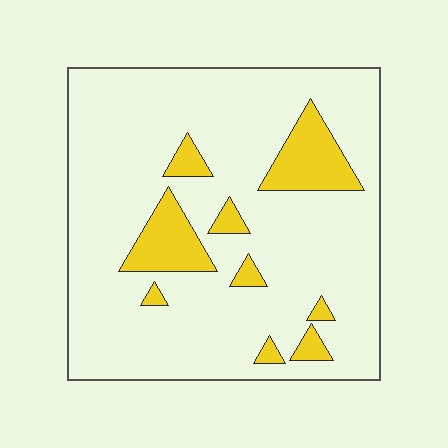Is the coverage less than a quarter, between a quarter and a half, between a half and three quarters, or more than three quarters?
Less than a quarter.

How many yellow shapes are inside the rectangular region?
9.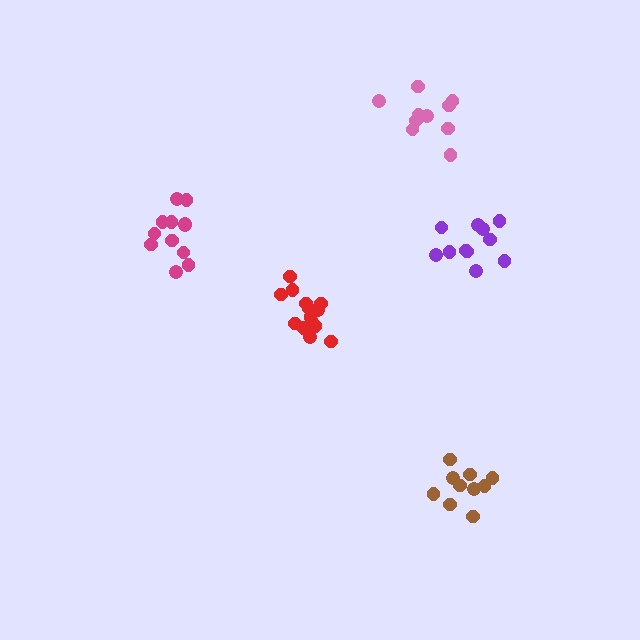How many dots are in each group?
Group 1: 14 dots, Group 2: 10 dots, Group 3: 10 dots, Group 4: 12 dots, Group 5: 11 dots (57 total).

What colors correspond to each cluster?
The clusters are colored: red, pink, brown, magenta, purple.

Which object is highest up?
The pink cluster is topmost.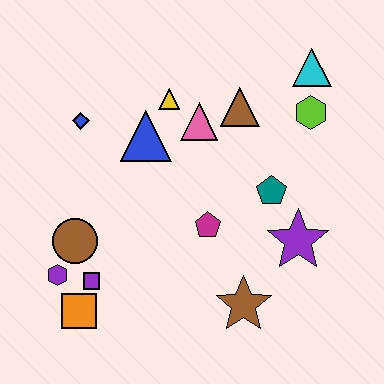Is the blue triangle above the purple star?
Yes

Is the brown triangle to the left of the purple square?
No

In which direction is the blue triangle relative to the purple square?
The blue triangle is above the purple square.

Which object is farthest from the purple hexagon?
The cyan triangle is farthest from the purple hexagon.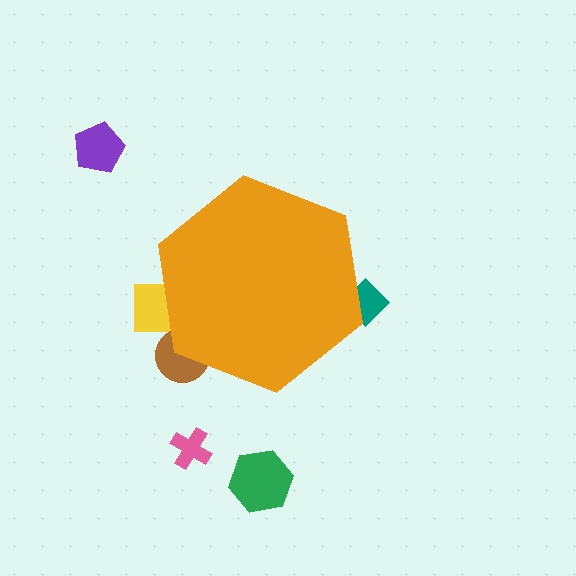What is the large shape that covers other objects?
An orange hexagon.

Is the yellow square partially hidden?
Yes, the yellow square is partially hidden behind the orange hexagon.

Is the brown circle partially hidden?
Yes, the brown circle is partially hidden behind the orange hexagon.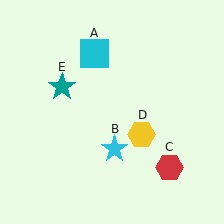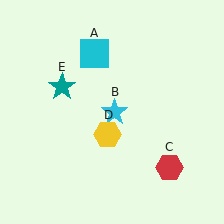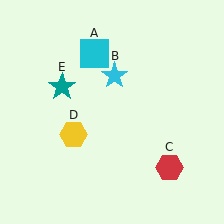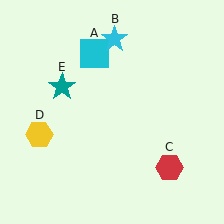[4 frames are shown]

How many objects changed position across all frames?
2 objects changed position: cyan star (object B), yellow hexagon (object D).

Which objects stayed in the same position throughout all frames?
Cyan square (object A) and red hexagon (object C) and teal star (object E) remained stationary.